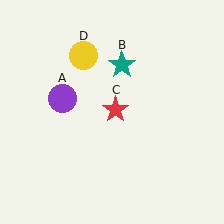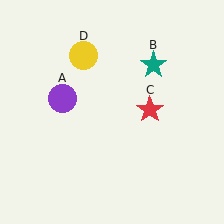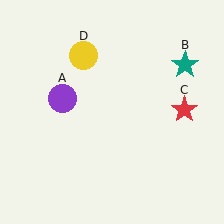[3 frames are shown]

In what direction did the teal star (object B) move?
The teal star (object B) moved right.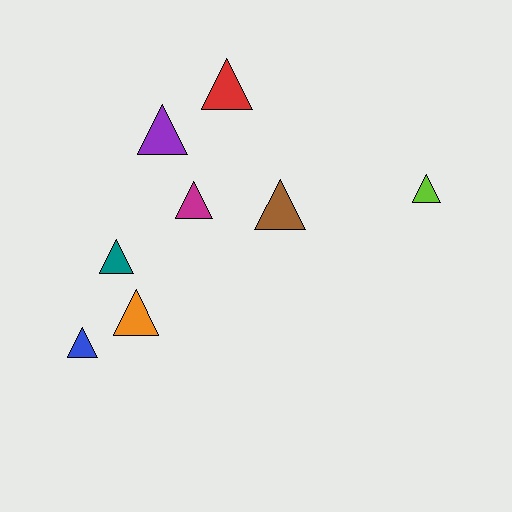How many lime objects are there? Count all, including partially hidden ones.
There is 1 lime object.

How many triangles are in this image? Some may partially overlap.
There are 8 triangles.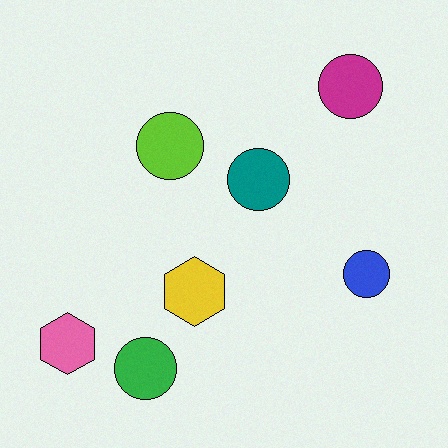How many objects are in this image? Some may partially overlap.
There are 7 objects.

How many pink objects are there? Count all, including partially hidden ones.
There is 1 pink object.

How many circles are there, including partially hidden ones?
There are 5 circles.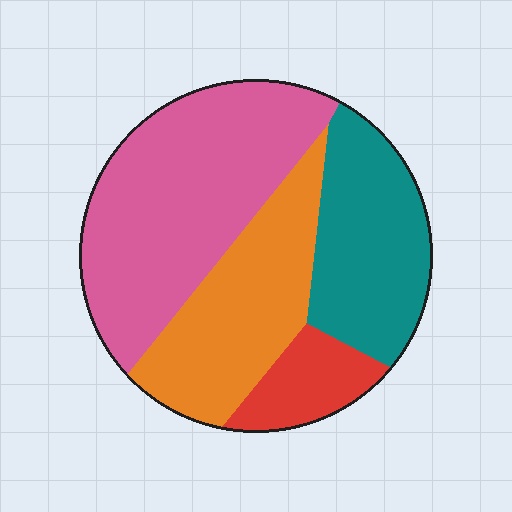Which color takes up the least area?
Red, at roughly 10%.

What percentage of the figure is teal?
Teal takes up about one quarter (1/4) of the figure.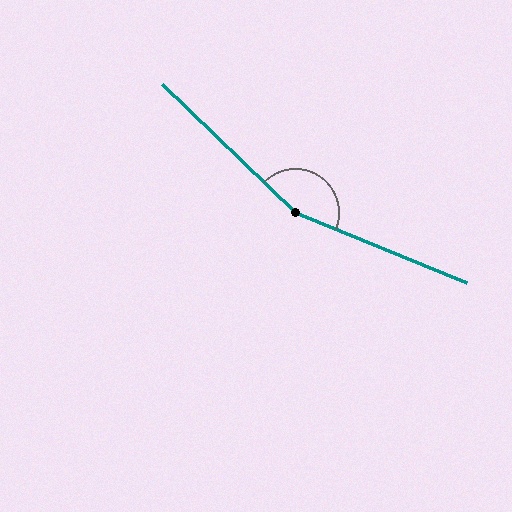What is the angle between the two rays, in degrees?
Approximately 158 degrees.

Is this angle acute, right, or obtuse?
It is obtuse.